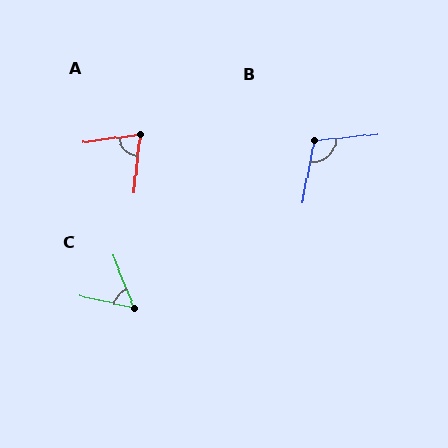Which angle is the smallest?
C, at approximately 56 degrees.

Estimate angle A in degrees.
Approximately 76 degrees.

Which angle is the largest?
B, at approximately 107 degrees.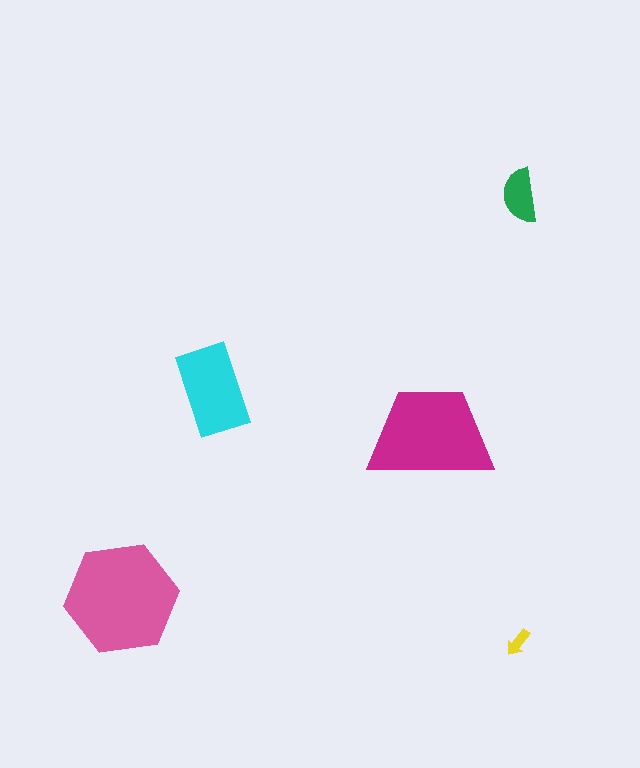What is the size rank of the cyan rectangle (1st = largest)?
3rd.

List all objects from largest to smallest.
The pink hexagon, the magenta trapezoid, the cyan rectangle, the green semicircle, the yellow arrow.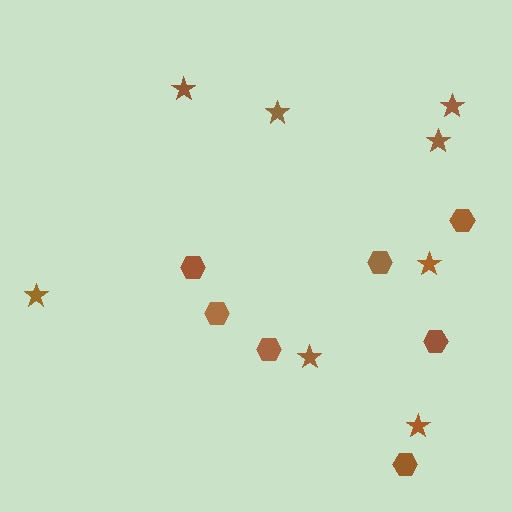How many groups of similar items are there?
There are 2 groups: one group of hexagons (7) and one group of stars (8).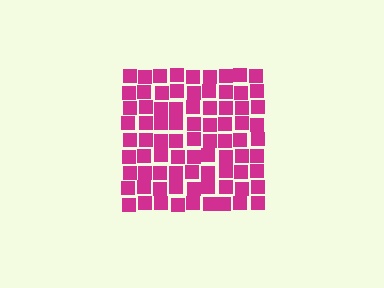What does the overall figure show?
The overall figure shows a square.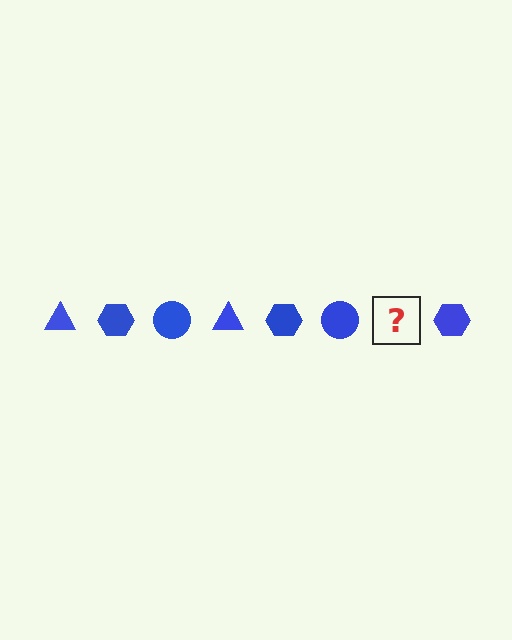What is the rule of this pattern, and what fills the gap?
The rule is that the pattern cycles through triangle, hexagon, circle shapes in blue. The gap should be filled with a blue triangle.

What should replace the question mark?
The question mark should be replaced with a blue triangle.